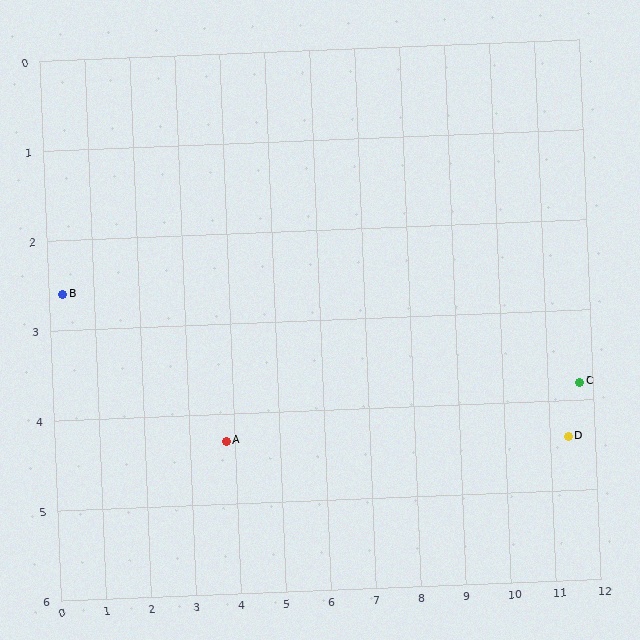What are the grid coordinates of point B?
Point B is at approximately (0.3, 2.6).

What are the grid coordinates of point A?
Point A is at approximately (3.8, 4.3).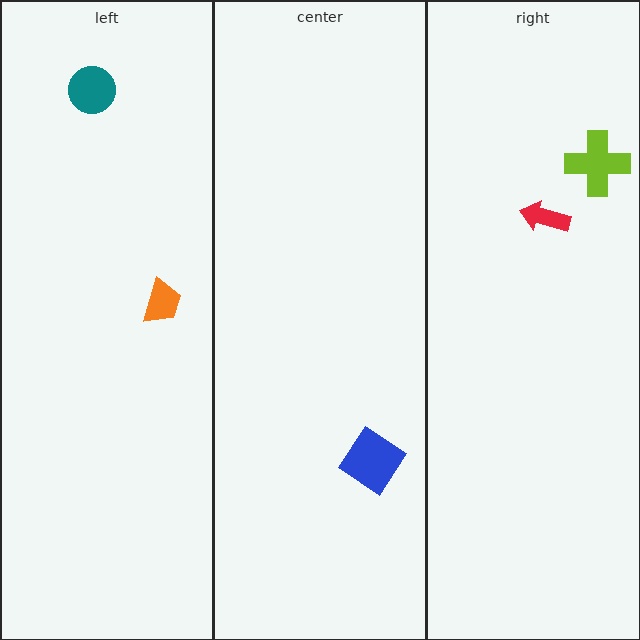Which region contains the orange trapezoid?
The left region.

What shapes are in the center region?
The blue diamond.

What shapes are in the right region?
The lime cross, the red arrow.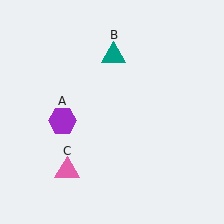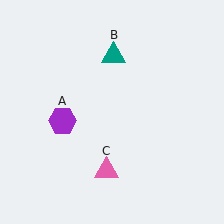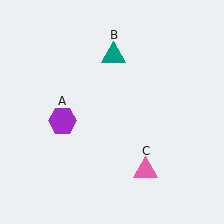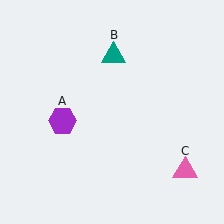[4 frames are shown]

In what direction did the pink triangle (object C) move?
The pink triangle (object C) moved right.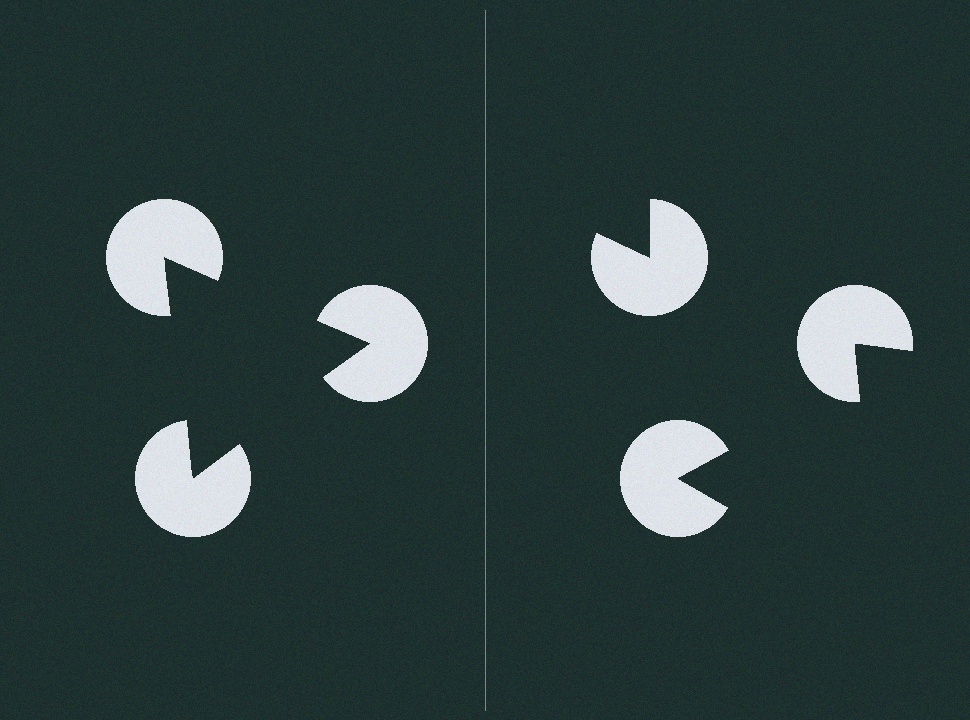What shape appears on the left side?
An illusory triangle.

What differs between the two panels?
The pac-man discs are positioned identically on both sides; only the wedge orientations differ. On the left they align to a triangle; on the right they are misaligned.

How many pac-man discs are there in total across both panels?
6 — 3 on each side.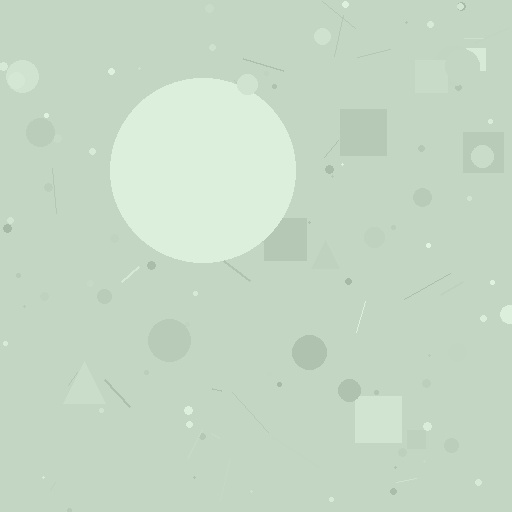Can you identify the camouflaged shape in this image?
The camouflaged shape is a circle.